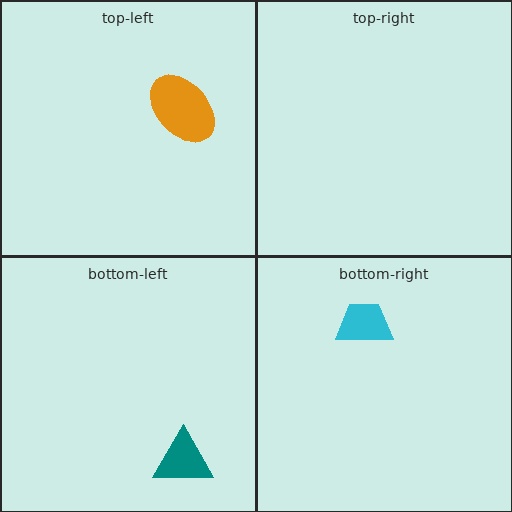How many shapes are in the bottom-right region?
1.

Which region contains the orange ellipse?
The top-left region.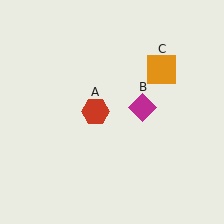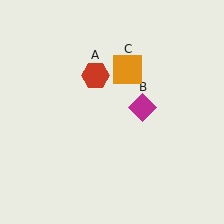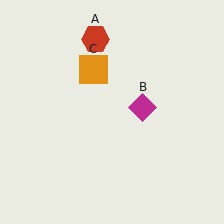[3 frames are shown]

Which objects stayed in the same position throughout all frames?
Magenta diamond (object B) remained stationary.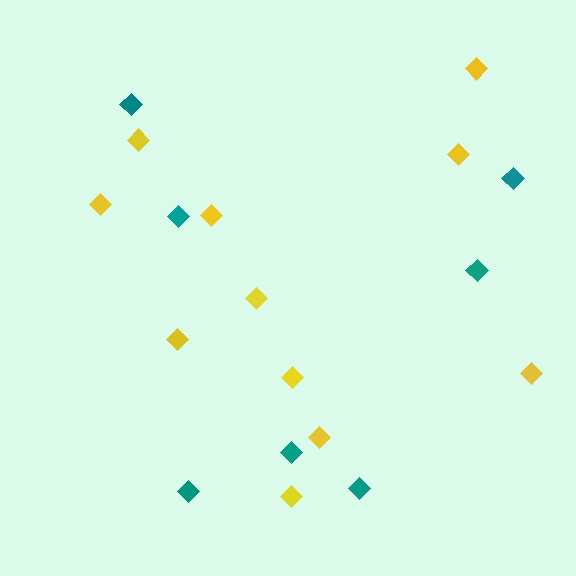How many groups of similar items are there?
There are 2 groups: one group of yellow diamonds (11) and one group of teal diamonds (7).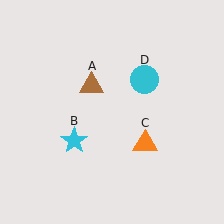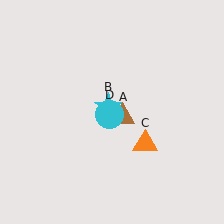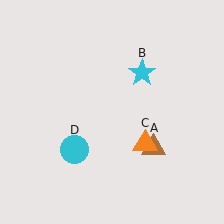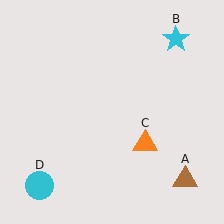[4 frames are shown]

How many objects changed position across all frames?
3 objects changed position: brown triangle (object A), cyan star (object B), cyan circle (object D).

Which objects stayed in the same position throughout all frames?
Orange triangle (object C) remained stationary.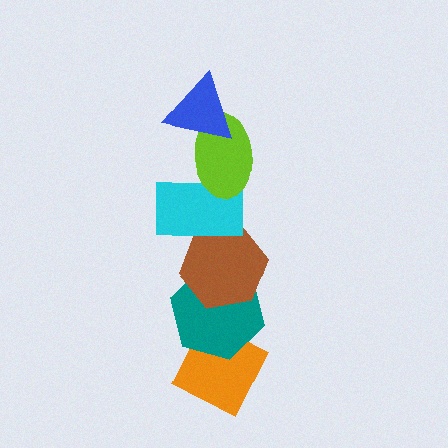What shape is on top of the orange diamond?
The teal hexagon is on top of the orange diamond.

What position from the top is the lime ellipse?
The lime ellipse is 2nd from the top.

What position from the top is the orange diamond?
The orange diamond is 6th from the top.